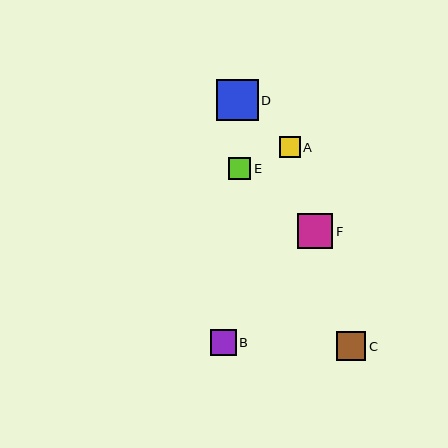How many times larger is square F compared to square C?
Square F is approximately 1.2 times the size of square C.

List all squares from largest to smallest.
From largest to smallest: D, F, C, B, E, A.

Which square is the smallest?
Square A is the smallest with a size of approximately 21 pixels.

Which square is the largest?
Square D is the largest with a size of approximately 42 pixels.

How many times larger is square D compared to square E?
Square D is approximately 1.9 times the size of square E.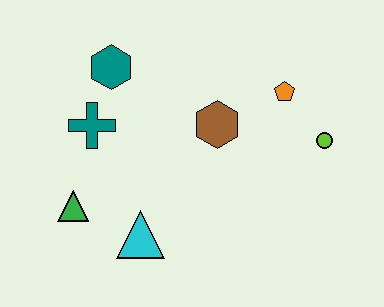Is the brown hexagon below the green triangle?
No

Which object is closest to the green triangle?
The cyan triangle is closest to the green triangle.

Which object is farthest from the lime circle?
The green triangle is farthest from the lime circle.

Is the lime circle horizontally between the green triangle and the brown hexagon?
No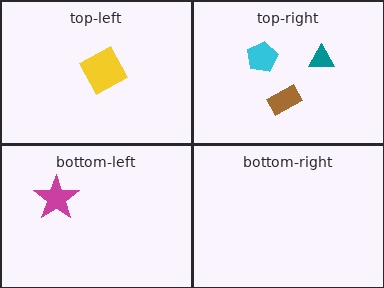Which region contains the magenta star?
The bottom-left region.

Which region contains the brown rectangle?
The top-right region.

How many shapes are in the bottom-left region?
1.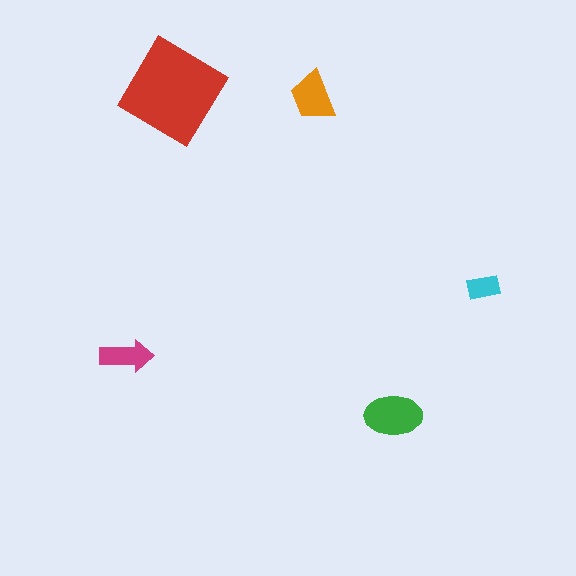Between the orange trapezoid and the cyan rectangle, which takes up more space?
The orange trapezoid.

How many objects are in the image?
There are 5 objects in the image.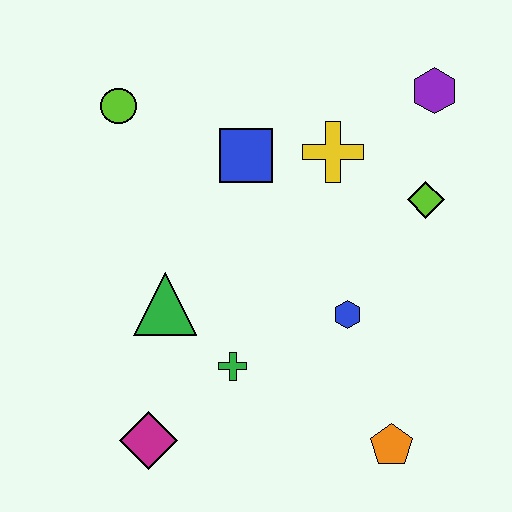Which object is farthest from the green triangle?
The purple hexagon is farthest from the green triangle.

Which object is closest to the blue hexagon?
The green cross is closest to the blue hexagon.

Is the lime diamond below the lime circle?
Yes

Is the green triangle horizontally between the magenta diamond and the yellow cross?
Yes